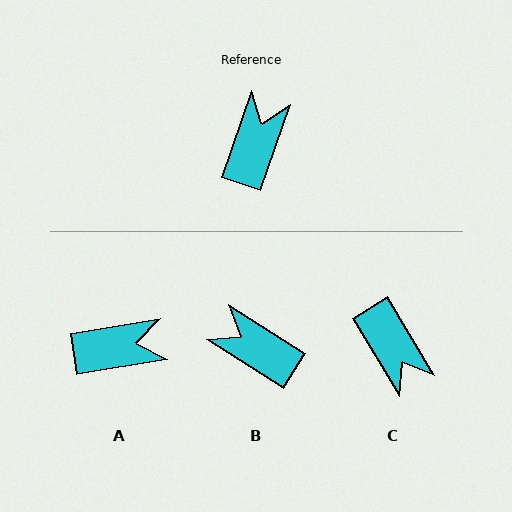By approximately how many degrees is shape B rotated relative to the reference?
Approximately 77 degrees counter-clockwise.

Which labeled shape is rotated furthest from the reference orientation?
C, about 130 degrees away.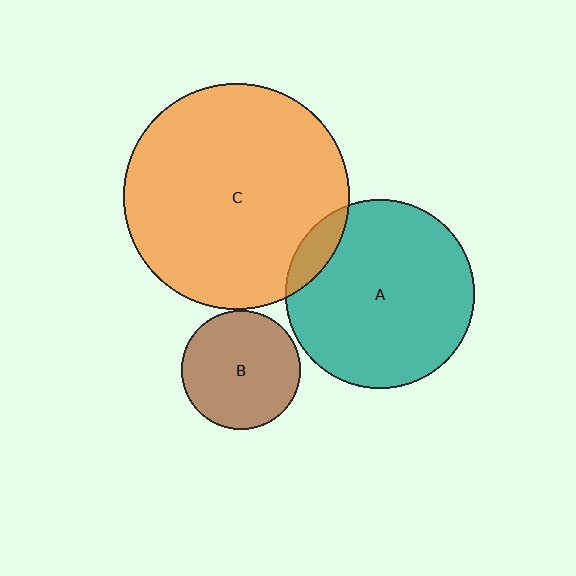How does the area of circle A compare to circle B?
Approximately 2.5 times.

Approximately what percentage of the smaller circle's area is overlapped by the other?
Approximately 10%.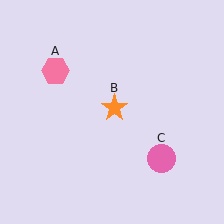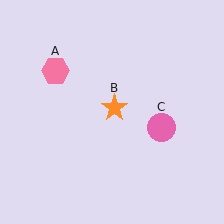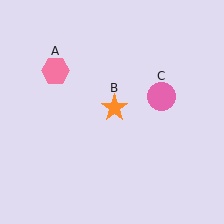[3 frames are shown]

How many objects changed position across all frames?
1 object changed position: pink circle (object C).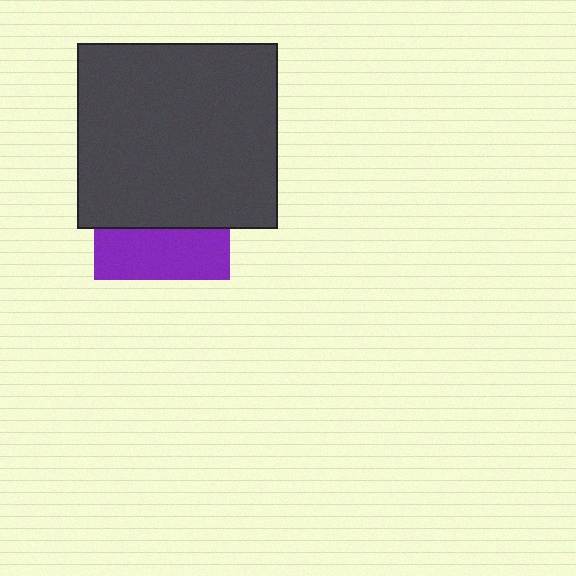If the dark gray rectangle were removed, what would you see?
You would see the complete purple square.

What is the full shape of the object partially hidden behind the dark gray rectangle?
The partially hidden object is a purple square.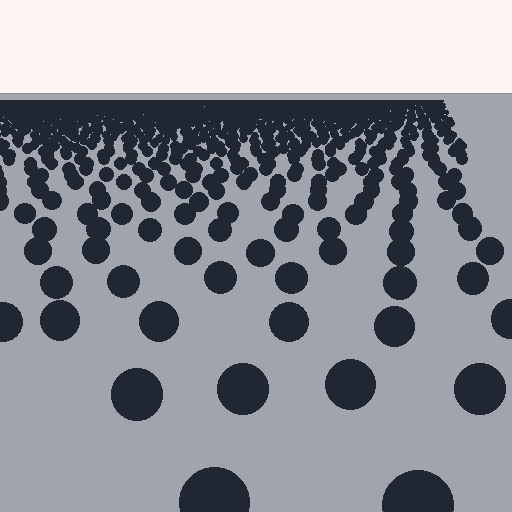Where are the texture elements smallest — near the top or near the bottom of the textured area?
Near the top.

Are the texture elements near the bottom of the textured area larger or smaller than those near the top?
Larger. Near the bottom, elements are closer to the viewer and appear at a bigger on-screen size.